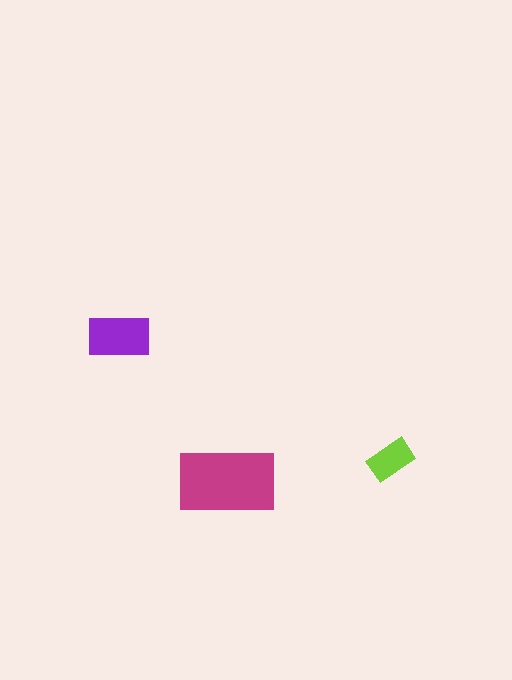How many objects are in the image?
There are 3 objects in the image.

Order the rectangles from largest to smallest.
the magenta one, the purple one, the lime one.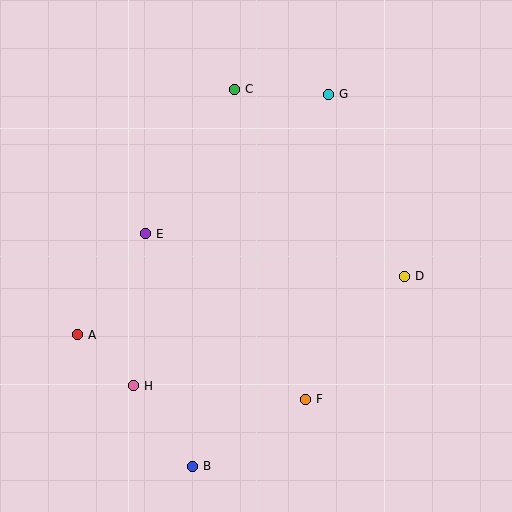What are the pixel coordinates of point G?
Point G is at (329, 94).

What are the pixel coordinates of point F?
Point F is at (306, 399).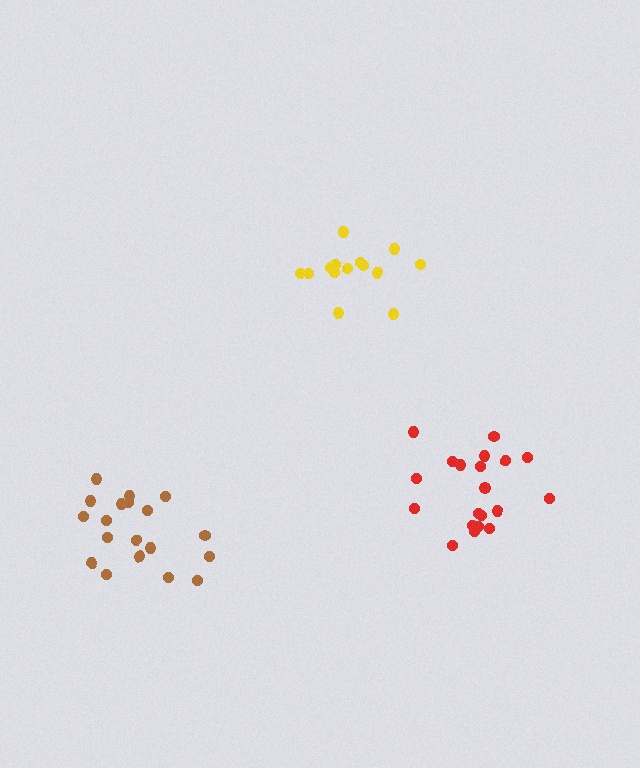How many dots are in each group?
Group 1: 20 dots, Group 2: 14 dots, Group 3: 19 dots (53 total).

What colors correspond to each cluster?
The clusters are colored: red, yellow, brown.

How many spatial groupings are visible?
There are 3 spatial groupings.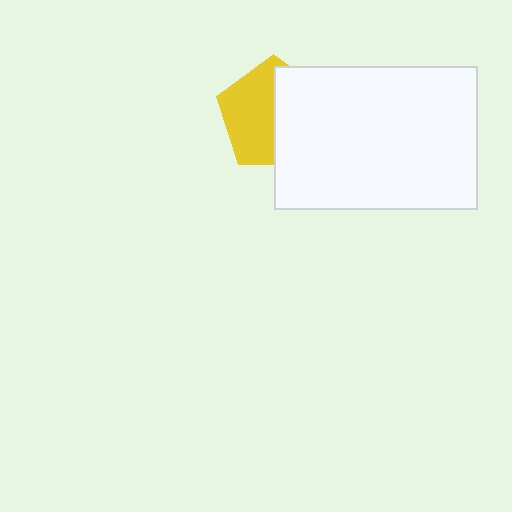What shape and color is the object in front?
The object in front is a white rectangle.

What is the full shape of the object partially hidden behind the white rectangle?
The partially hidden object is a yellow pentagon.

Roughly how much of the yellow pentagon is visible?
About half of it is visible (roughly 50%).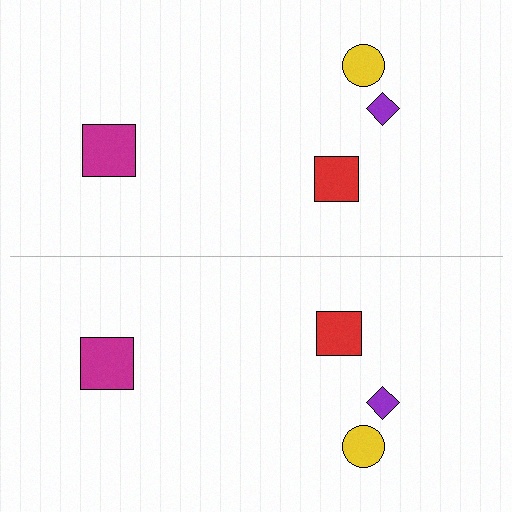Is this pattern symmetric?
Yes, this pattern has bilateral (reflection) symmetry.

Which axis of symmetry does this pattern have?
The pattern has a horizontal axis of symmetry running through the center of the image.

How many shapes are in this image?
There are 8 shapes in this image.